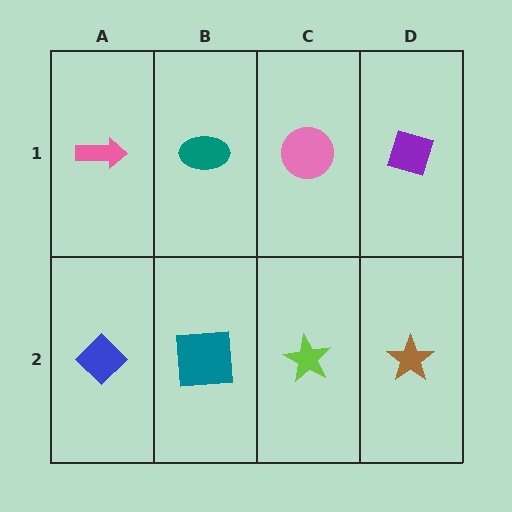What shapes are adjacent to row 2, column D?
A purple diamond (row 1, column D), a lime star (row 2, column C).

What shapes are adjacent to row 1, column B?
A teal square (row 2, column B), a pink arrow (row 1, column A), a pink circle (row 1, column C).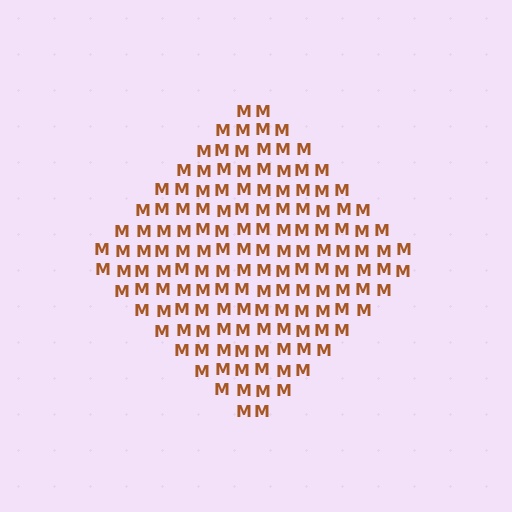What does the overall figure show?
The overall figure shows a diamond.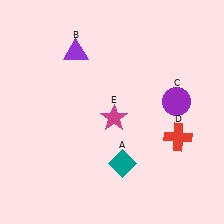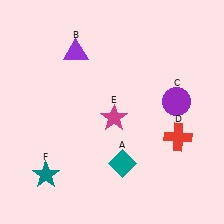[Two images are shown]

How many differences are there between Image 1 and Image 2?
There is 1 difference between the two images.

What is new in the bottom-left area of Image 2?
A teal star (F) was added in the bottom-left area of Image 2.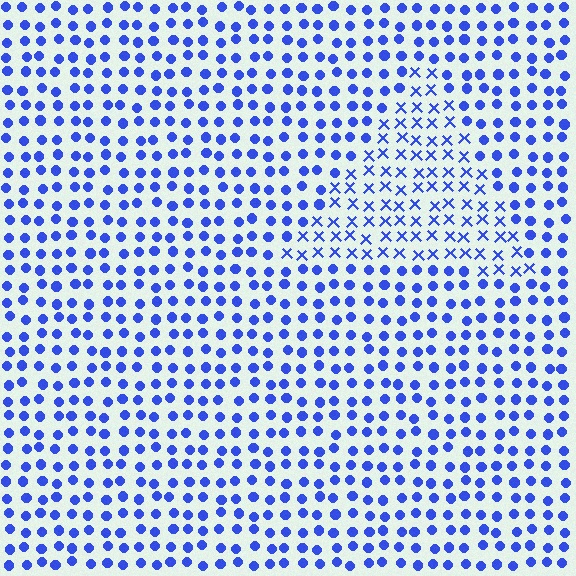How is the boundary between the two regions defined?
The boundary is defined by a change in element shape: X marks inside vs. circles outside. All elements share the same color and spacing.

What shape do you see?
I see a triangle.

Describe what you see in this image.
The image is filled with small blue elements arranged in a uniform grid. A triangle-shaped region contains X marks, while the surrounding area contains circles. The boundary is defined purely by the change in element shape.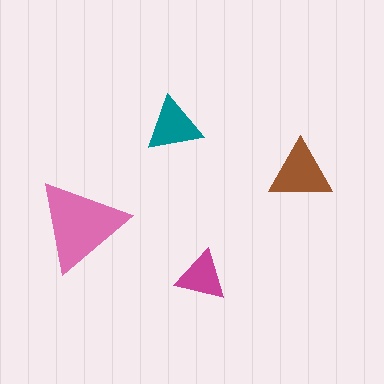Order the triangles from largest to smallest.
the pink one, the brown one, the teal one, the magenta one.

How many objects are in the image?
There are 4 objects in the image.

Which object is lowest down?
The magenta triangle is bottommost.